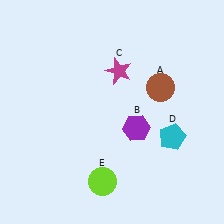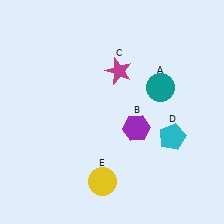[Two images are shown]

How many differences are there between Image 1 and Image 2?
There are 2 differences between the two images.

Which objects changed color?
A changed from brown to teal. E changed from lime to yellow.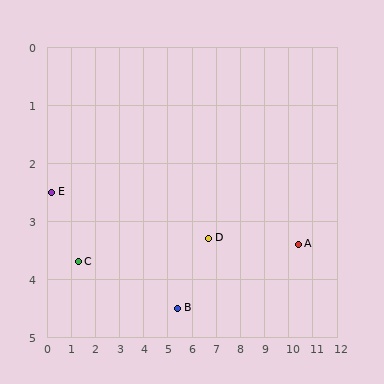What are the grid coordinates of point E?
Point E is at approximately (0.2, 2.5).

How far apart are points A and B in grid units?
Points A and B are about 5.1 grid units apart.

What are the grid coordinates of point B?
Point B is at approximately (5.4, 4.5).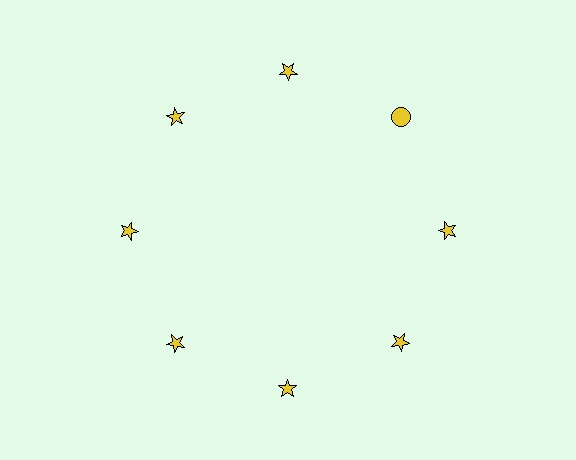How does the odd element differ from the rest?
It has a different shape: circle instead of star.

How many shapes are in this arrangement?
There are 8 shapes arranged in a ring pattern.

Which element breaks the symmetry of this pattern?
The yellow circle at roughly the 2 o'clock position breaks the symmetry. All other shapes are yellow stars.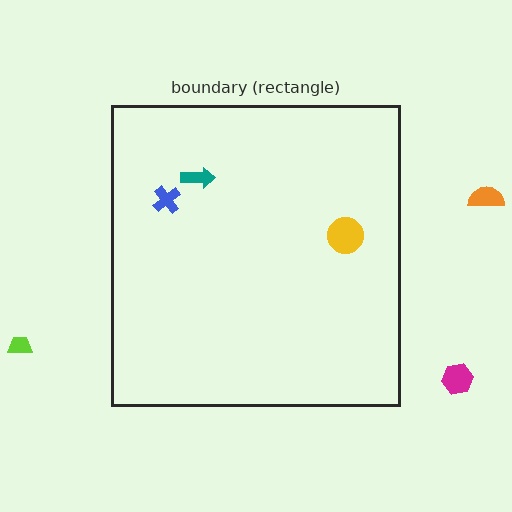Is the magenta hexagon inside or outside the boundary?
Outside.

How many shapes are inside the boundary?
3 inside, 3 outside.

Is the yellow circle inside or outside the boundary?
Inside.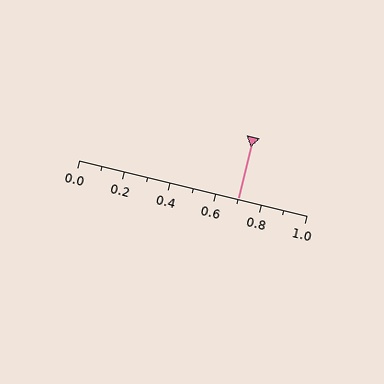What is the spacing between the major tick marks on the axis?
The major ticks are spaced 0.2 apart.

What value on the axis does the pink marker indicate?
The marker indicates approximately 0.7.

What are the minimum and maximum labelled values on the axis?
The axis runs from 0.0 to 1.0.